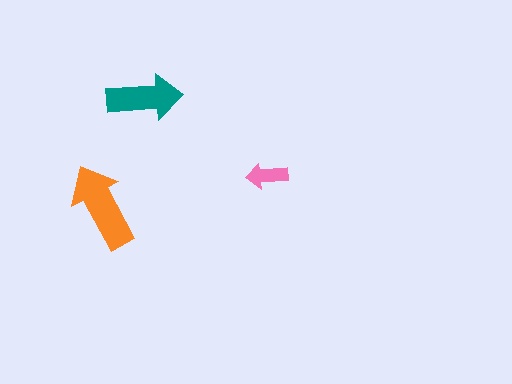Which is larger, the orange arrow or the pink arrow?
The orange one.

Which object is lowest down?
The orange arrow is bottommost.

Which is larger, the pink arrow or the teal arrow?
The teal one.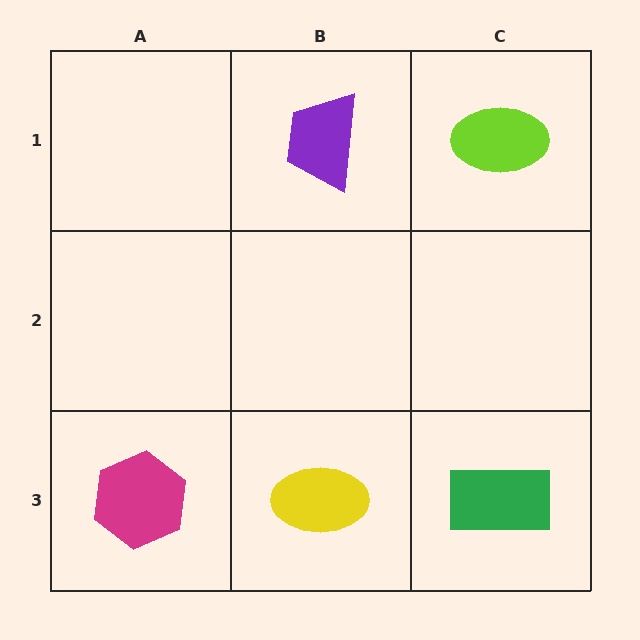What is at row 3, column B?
A yellow ellipse.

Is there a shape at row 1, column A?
No, that cell is empty.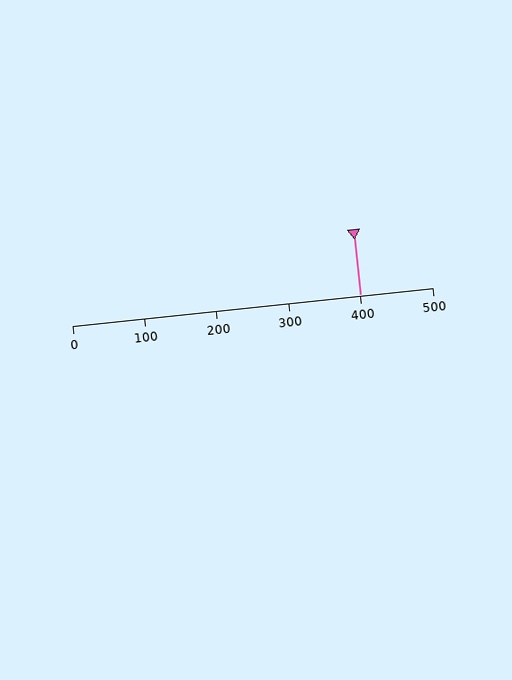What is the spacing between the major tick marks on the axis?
The major ticks are spaced 100 apart.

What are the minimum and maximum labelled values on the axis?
The axis runs from 0 to 500.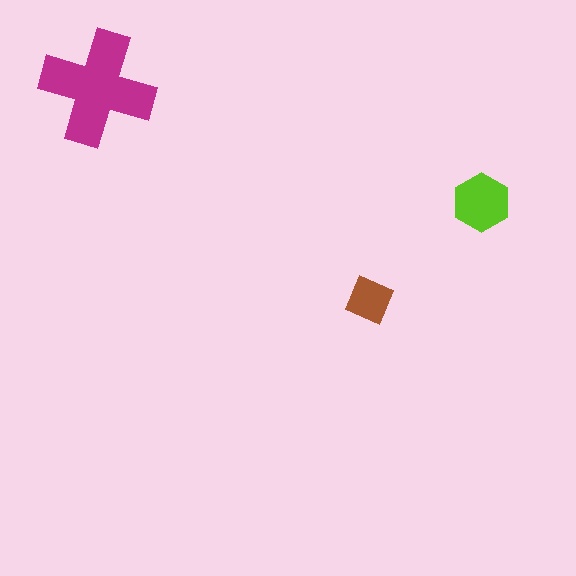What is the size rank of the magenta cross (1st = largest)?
1st.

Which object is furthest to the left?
The magenta cross is leftmost.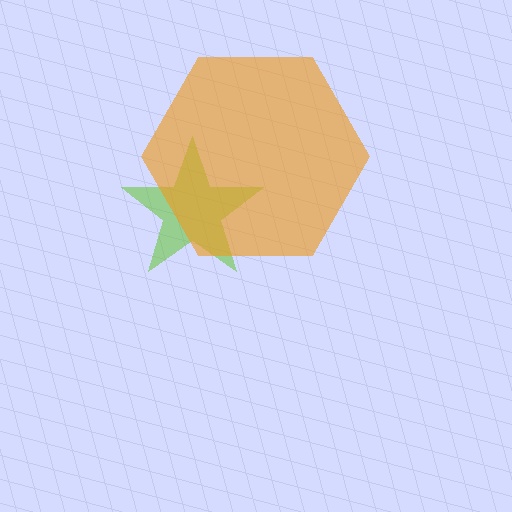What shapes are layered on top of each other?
The layered shapes are: a lime star, an orange hexagon.